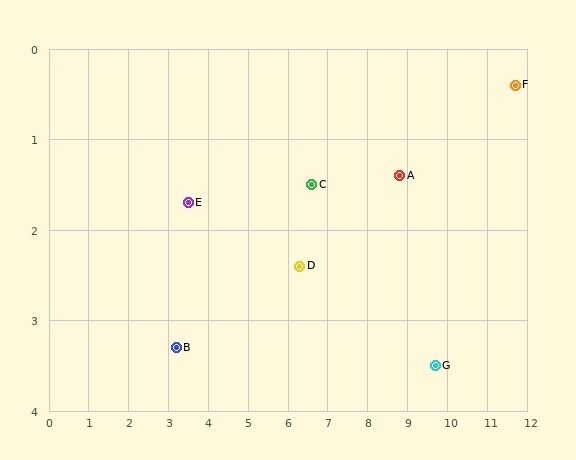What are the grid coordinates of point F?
Point F is at approximately (11.7, 0.4).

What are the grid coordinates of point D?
Point D is at approximately (6.3, 2.4).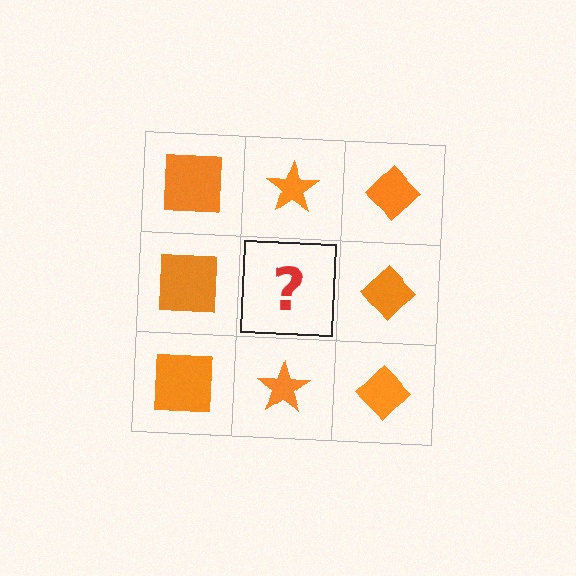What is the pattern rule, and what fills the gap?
The rule is that each column has a consistent shape. The gap should be filled with an orange star.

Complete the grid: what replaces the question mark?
The question mark should be replaced with an orange star.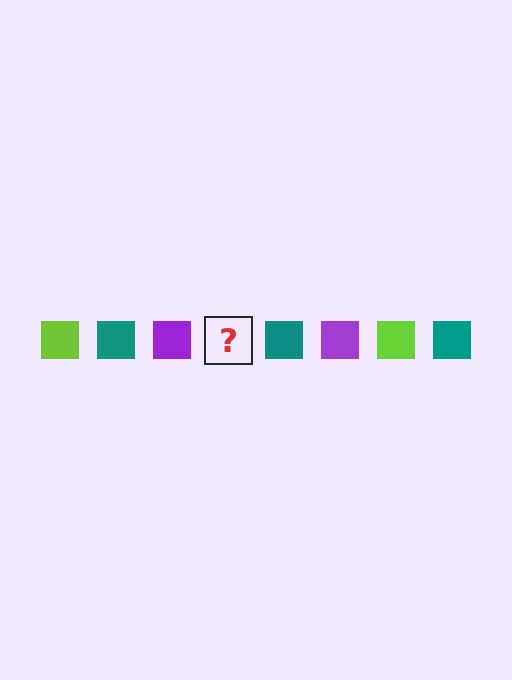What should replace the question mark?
The question mark should be replaced with a lime square.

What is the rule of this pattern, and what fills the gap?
The rule is that the pattern cycles through lime, teal, purple squares. The gap should be filled with a lime square.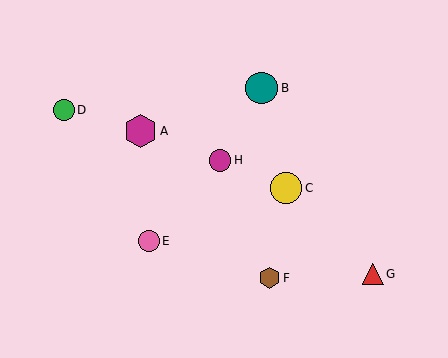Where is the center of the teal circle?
The center of the teal circle is at (262, 88).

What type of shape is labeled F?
Shape F is a brown hexagon.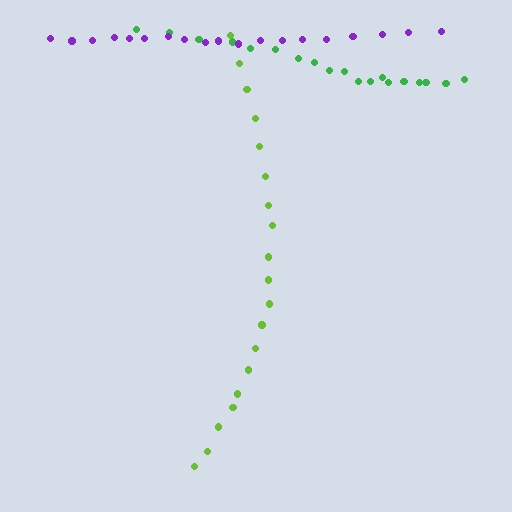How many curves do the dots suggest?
There are 3 distinct paths.